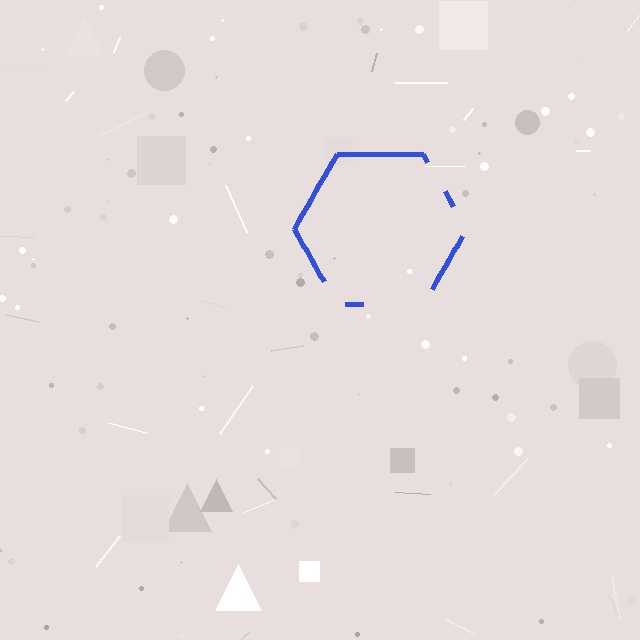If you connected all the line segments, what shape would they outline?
They would outline a hexagon.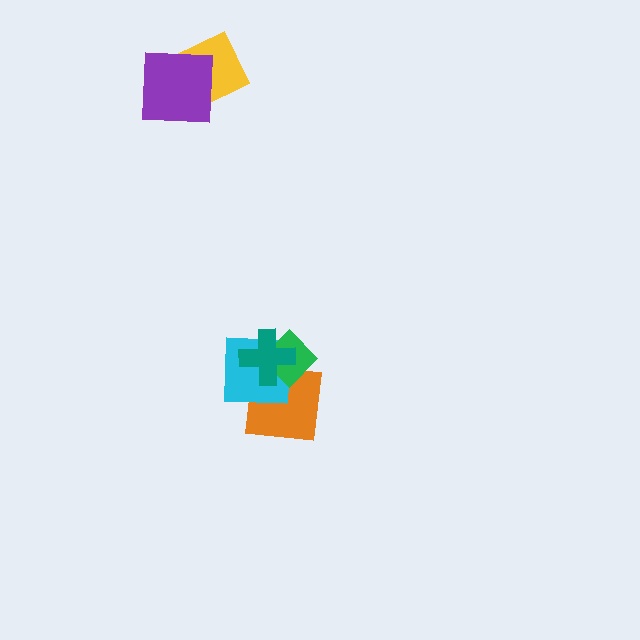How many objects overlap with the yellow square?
1 object overlaps with the yellow square.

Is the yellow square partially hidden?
Yes, it is partially covered by another shape.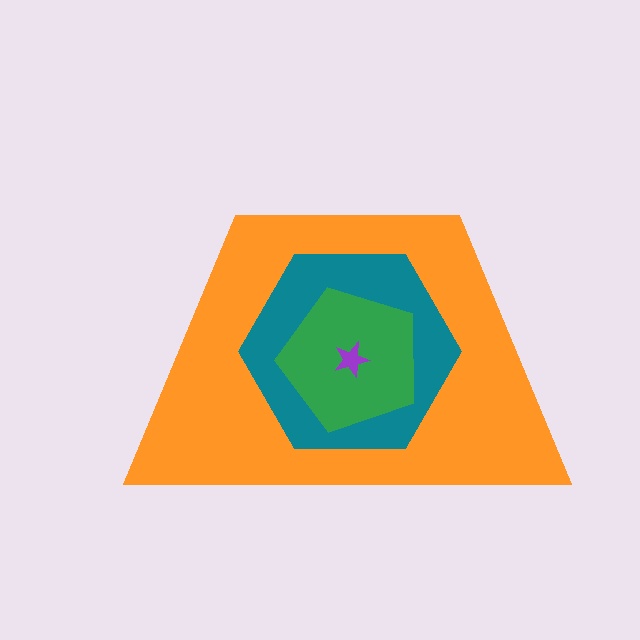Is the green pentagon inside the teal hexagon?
Yes.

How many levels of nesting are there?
4.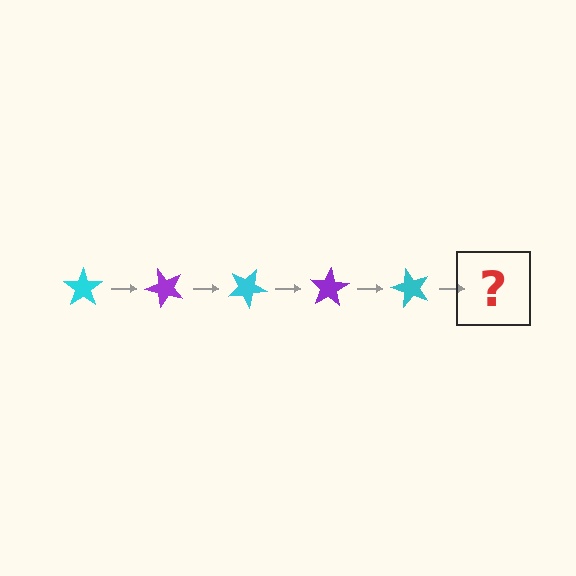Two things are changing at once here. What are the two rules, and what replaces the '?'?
The two rules are that it rotates 50 degrees each step and the color cycles through cyan and purple. The '?' should be a purple star, rotated 250 degrees from the start.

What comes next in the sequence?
The next element should be a purple star, rotated 250 degrees from the start.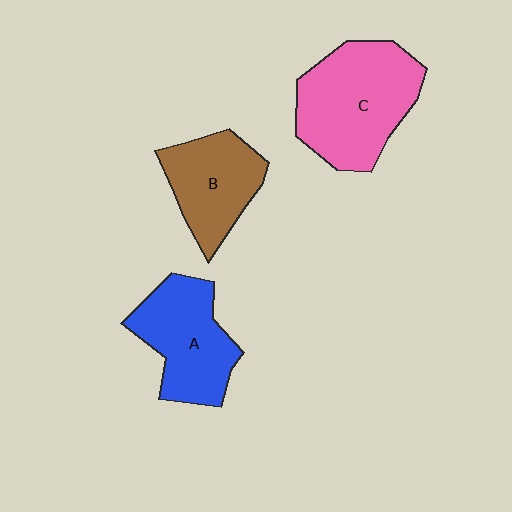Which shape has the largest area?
Shape C (pink).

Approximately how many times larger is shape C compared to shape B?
Approximately 1.5 times.